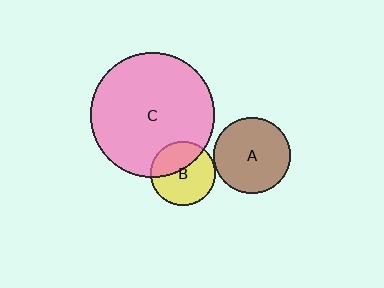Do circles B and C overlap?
Yes.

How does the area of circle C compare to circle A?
Approximately 2.6 times.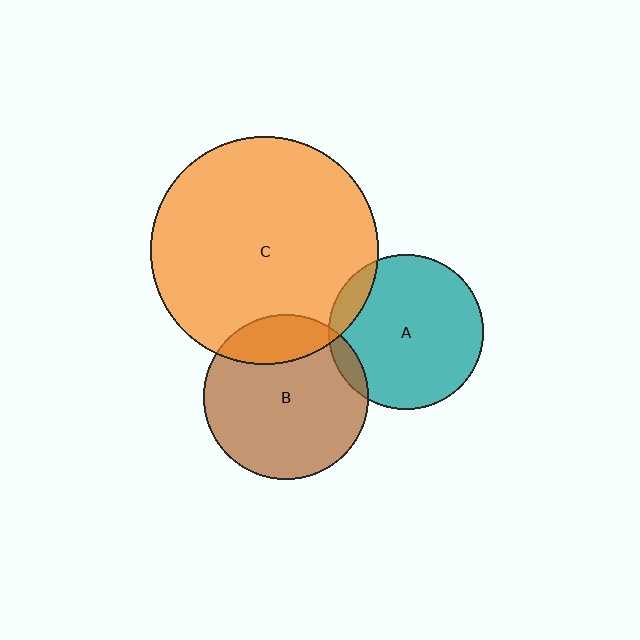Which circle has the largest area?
Circle C (orange).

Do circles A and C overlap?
Yes.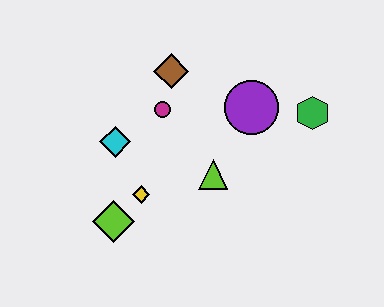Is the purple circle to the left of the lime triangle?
No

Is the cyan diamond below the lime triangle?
No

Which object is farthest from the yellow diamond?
The green hexagon is farthest from the yellow diamond.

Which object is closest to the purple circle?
The green hexagon is closest to the purple circle.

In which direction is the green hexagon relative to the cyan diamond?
The green hexagon is to the right of the cyan diamond.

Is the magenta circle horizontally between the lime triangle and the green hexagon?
No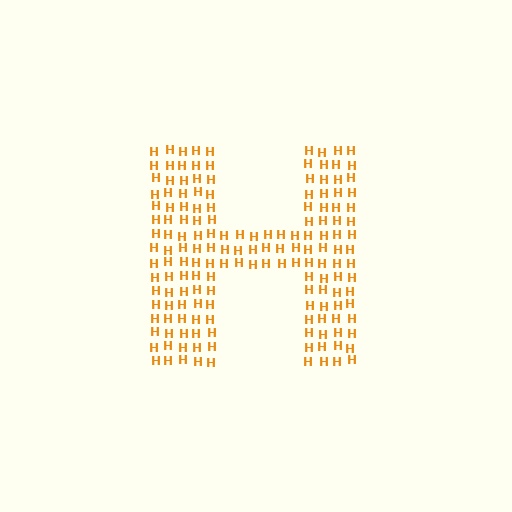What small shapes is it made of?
It is made of small letter H's.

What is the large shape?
The large shape is the letter H.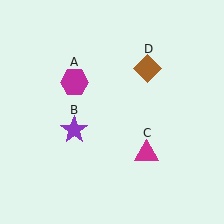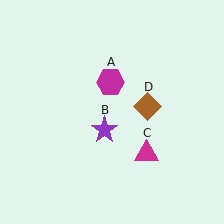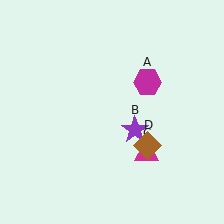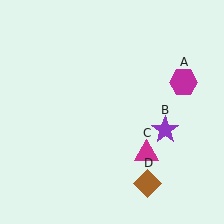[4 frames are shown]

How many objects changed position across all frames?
3 objects changed position: magenta hexagon (object A), purple star (object B), brown diamond (object D).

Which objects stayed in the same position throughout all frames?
Magenta triangle (object C) remained stationary.